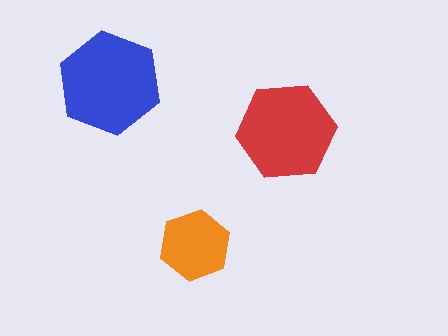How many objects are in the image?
There are 3 objects in the image.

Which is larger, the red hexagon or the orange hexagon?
The red one.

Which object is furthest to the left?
The blue hexagon is leftmost.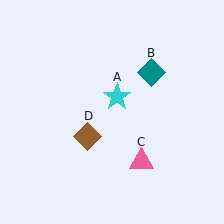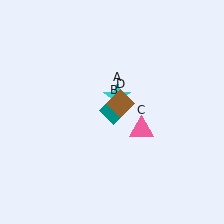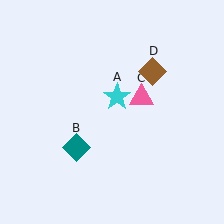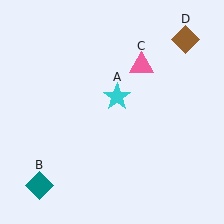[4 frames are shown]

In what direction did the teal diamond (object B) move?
The teal diamond (object B) moved down and to the left.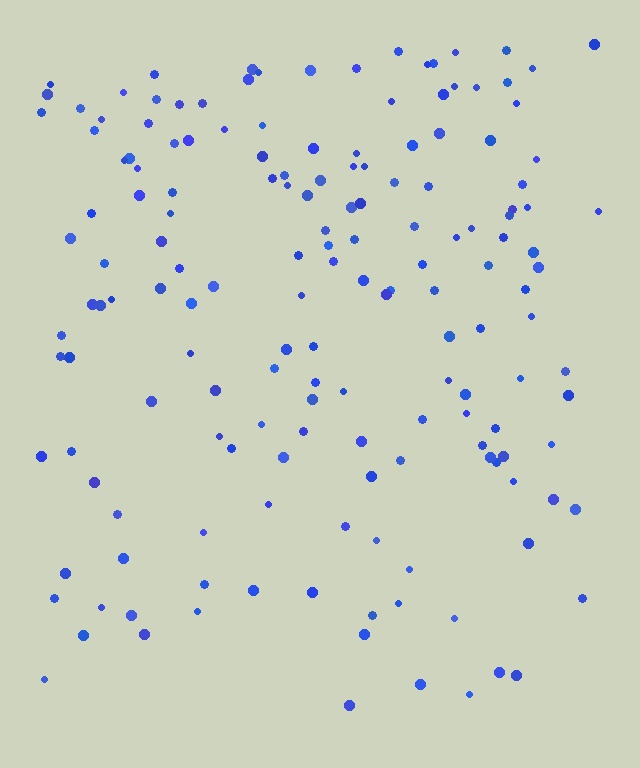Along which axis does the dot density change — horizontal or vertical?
Vertical.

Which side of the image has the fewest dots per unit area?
The bottom.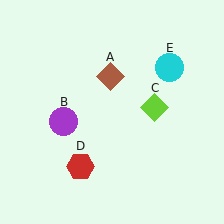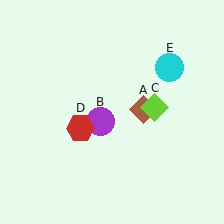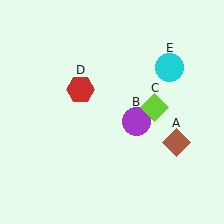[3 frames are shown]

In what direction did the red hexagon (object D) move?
The red hexagon (object D) moved up.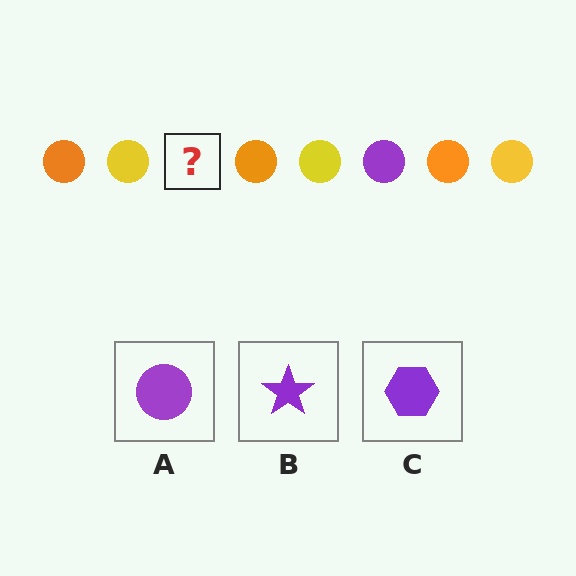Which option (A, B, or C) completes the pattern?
A.